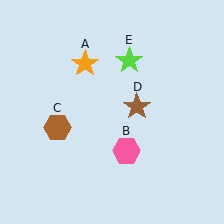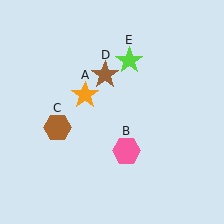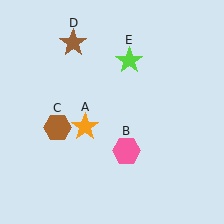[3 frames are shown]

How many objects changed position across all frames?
2 objects changed position: orange star (object A), brown star (object D).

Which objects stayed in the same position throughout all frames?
Pink hexagon (object B) and brown hexagon (object C) and lime star (object E) remained stationary.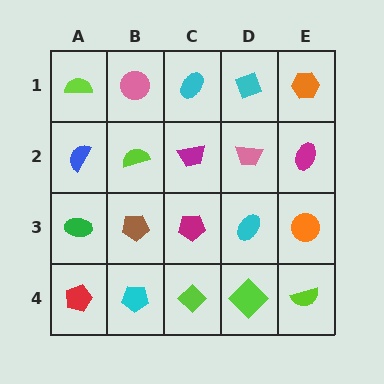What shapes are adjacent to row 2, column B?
A pink circle (row 1, column B), a brown pentagon (row 3, column B), a blue semicircle (row 2, column A), a magenta trapezoid (row 2, column C).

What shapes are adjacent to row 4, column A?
A green ellipse (row 3, column A), a cyan pentagon (row 4, column B).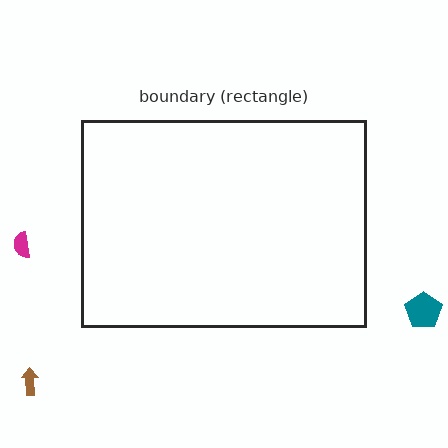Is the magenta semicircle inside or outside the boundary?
Outside.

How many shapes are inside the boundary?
0 inside, 3 outside.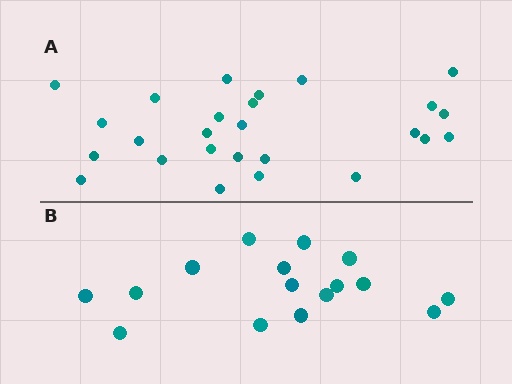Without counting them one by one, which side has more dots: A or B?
Region A (the top region) has more dots.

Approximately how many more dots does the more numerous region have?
Region A has roughly 10 or so more dots than region B.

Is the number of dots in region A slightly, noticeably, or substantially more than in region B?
Region A has substantially more. The ratio is roughly 1.6 to 1.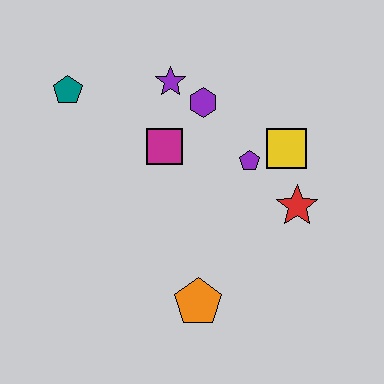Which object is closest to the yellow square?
The purple pentagon is closest to the yellow square.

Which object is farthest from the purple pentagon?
The teal pentagon is farthest from the purple pentagon.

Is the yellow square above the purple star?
No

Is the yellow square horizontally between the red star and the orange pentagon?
Yes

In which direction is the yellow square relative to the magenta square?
The yellow square is to the right of the magenta square.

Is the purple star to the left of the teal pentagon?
No